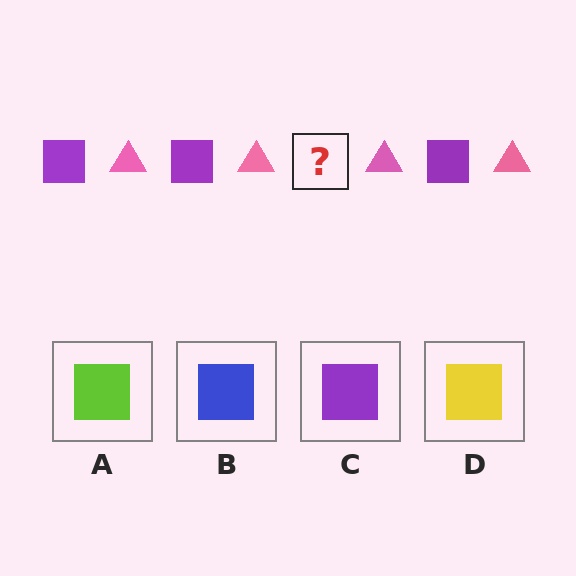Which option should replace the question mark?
Option C.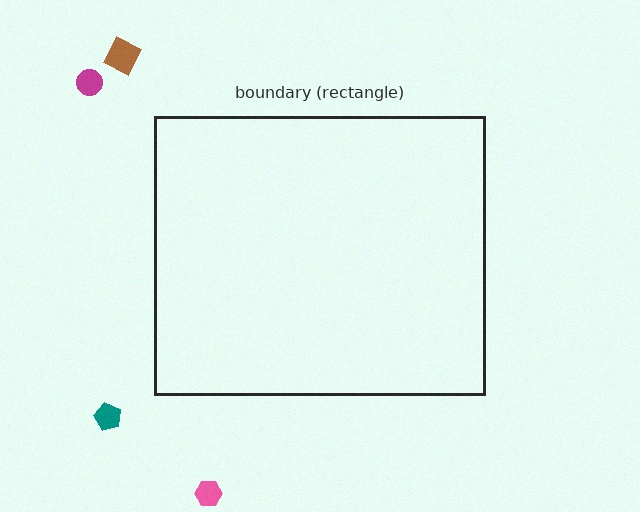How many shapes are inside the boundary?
0 inside, 4 outside.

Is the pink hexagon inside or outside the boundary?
Outside.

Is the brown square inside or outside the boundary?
Outside.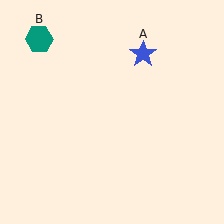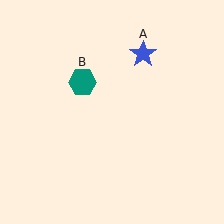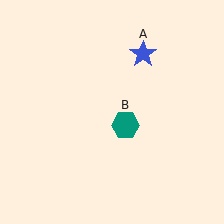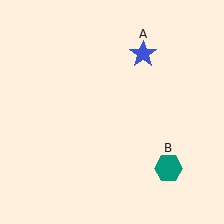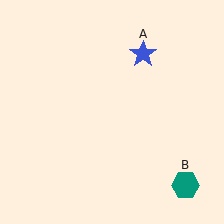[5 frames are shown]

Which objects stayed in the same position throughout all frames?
Blue star (object A) remained stationary.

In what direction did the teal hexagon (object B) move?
The teal hexagon (object B) moved down and to the right.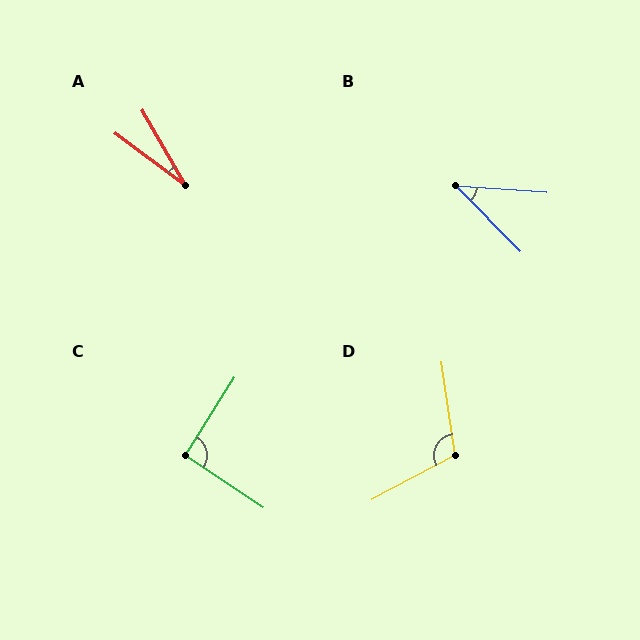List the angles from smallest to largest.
A (23°), B (42°), C (91°), D (110°).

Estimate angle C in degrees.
Approximately 91 degrees.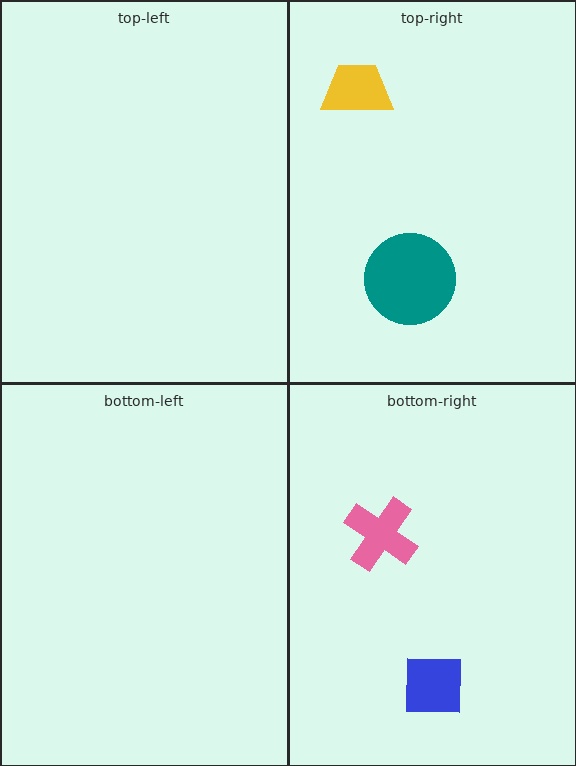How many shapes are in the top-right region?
2.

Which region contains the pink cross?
The bottom-right region.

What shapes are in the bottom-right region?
The blue square, the pink cross.